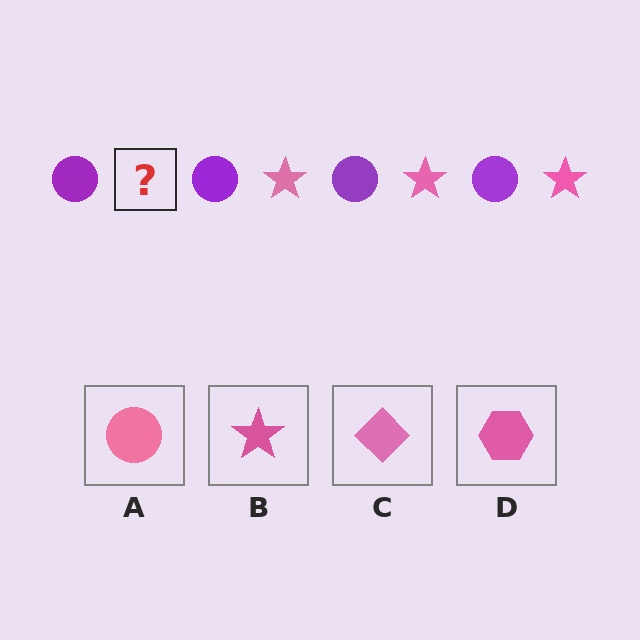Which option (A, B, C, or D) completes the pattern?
B.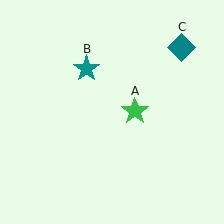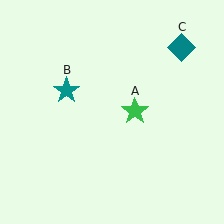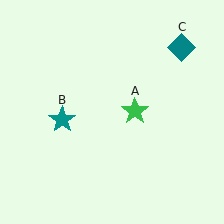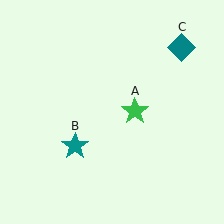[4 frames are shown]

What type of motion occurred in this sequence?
The teal star (object B) rotated counterclockwise around the center of the scene.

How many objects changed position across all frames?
1 object changed position: teal star (object B).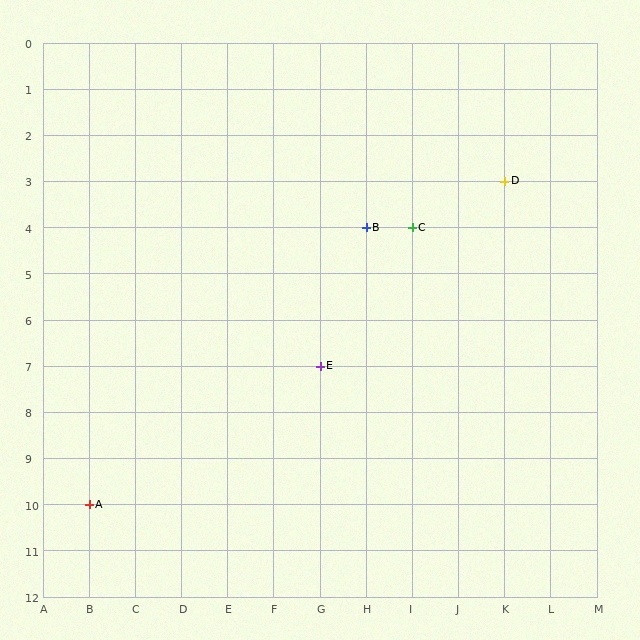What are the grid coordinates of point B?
Point B is at grid coordinates (H, 4).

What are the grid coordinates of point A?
Point A is at grid coordinates (B, 10).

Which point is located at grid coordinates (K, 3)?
Point D is at (K, 3).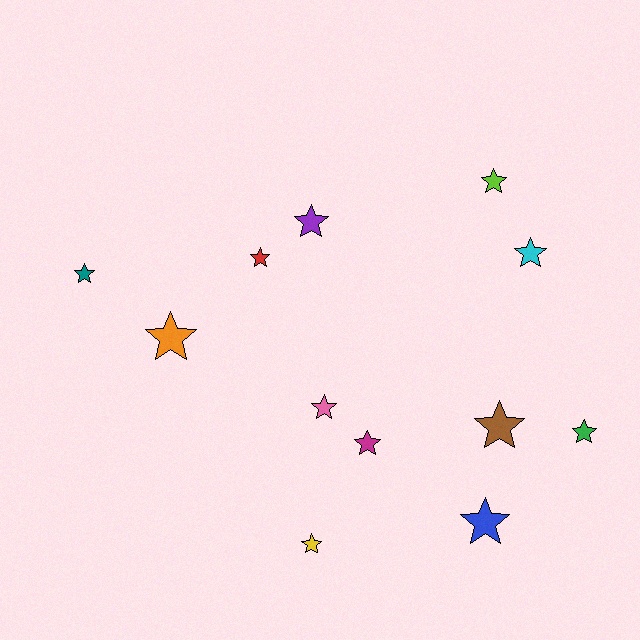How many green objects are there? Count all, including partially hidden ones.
There is 1 green object.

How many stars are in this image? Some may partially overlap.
There are 12 stars.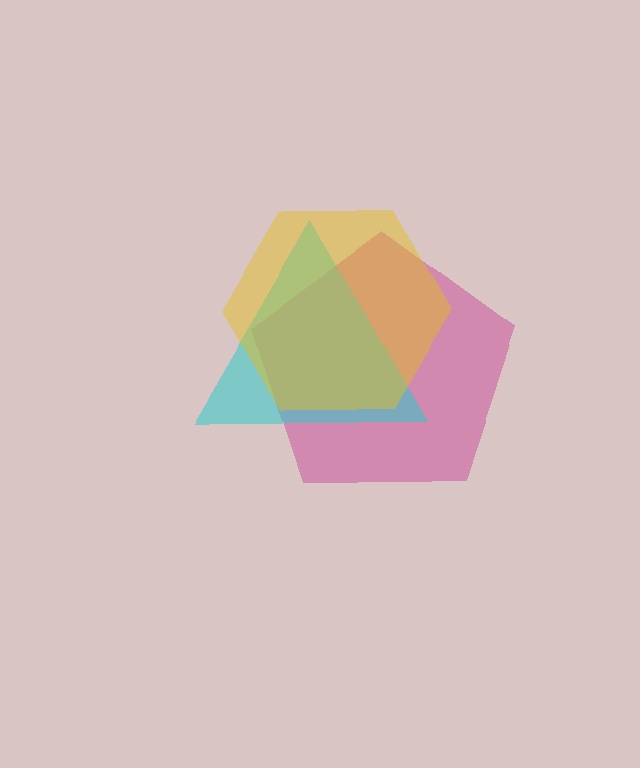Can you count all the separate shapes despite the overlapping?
Yes, there are 3 separate shapes.